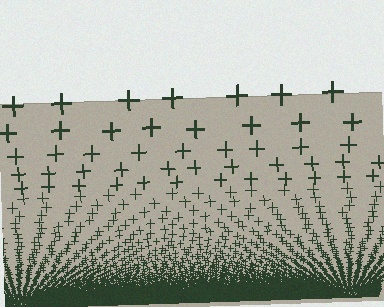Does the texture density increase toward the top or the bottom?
Density increases toward the bottom.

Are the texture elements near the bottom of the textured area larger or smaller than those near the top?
Smaller. The gradient is inverted — elements near the bottom are smaller and denser.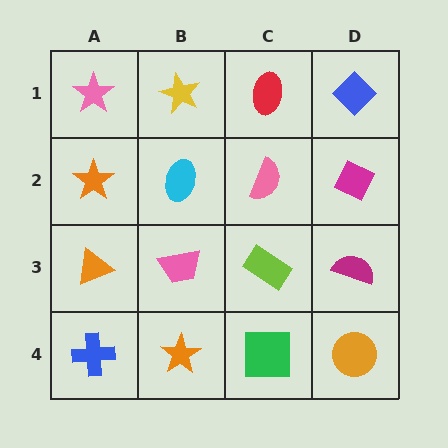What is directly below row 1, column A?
An orange star.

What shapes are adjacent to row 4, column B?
A pink trapezoid (row 3, column B), a blue cross (row 4, column A), a green square (row 4, column C).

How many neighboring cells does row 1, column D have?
2.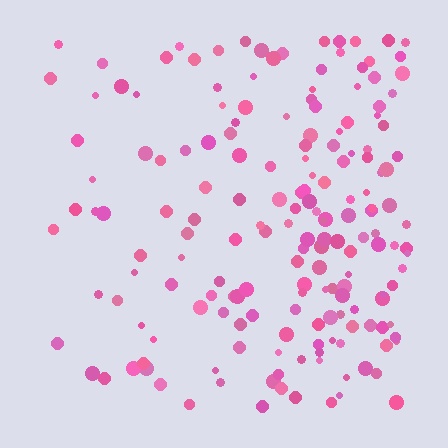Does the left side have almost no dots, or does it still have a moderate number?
Still a moderate number, just noticeably fewer than the right.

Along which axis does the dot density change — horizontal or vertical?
Horizontal.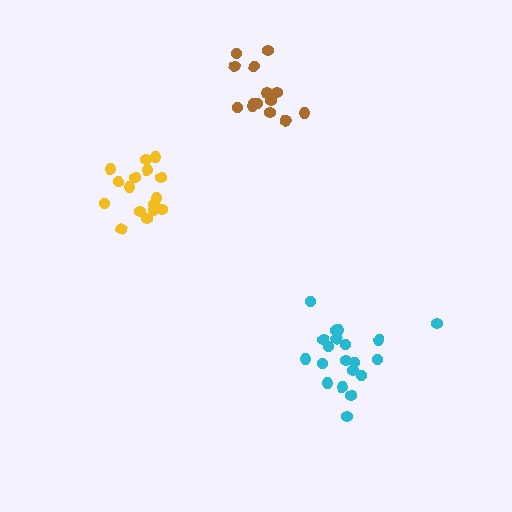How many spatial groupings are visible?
There are 3 spatial groupings.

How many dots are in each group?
Group 1: 20 dots, Group 2: 16 dots, Group 3: 14 dots (50 total).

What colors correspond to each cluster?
The clusters are colored: cyan, yellow, brown.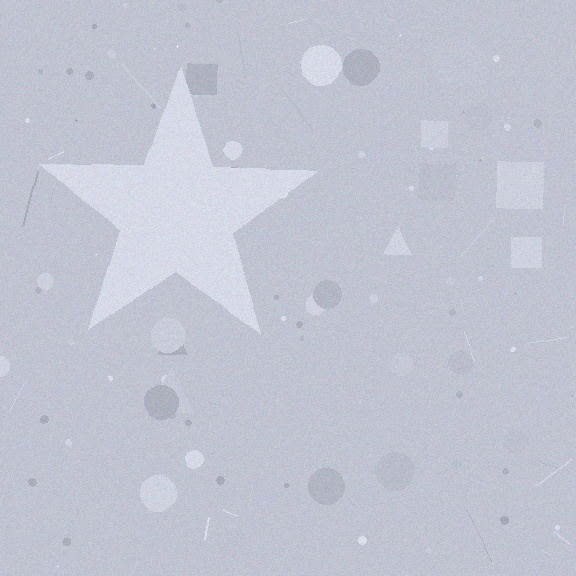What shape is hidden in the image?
A star is hidden in the image.